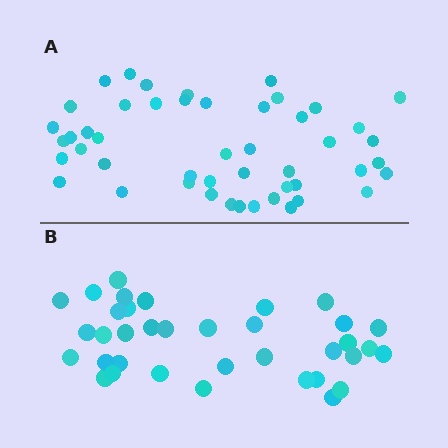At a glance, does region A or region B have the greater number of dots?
Region A (the top region) has more dots.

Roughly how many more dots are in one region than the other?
Region A has roughly 12 or so more dots than region B.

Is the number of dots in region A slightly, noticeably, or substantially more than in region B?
Region A has noticeably more, but not dramatically so. The ratio is roughly 1.3 to 1.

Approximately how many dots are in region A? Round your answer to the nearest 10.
About 50 dots. (The exact count is 48, which rounds to 50.)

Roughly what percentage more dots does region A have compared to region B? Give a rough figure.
About 35% more.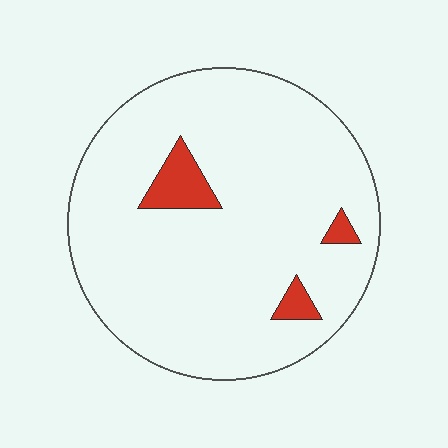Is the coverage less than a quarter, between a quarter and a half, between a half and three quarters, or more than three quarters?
Less than a quarter.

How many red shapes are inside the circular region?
3.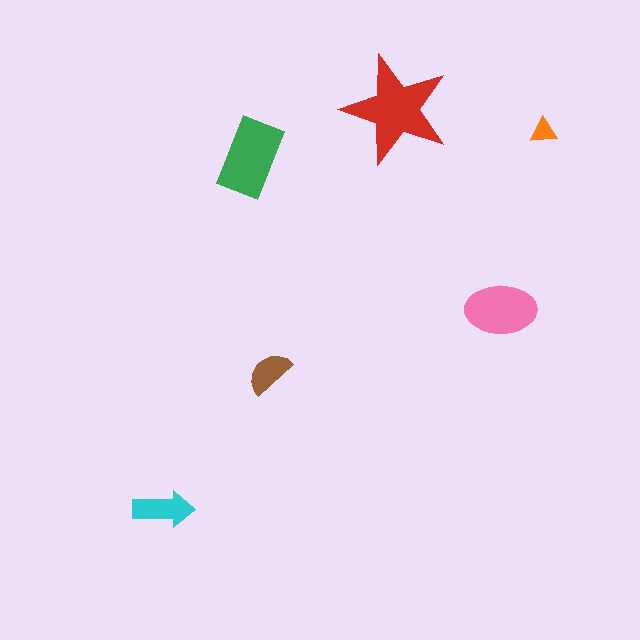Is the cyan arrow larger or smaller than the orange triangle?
Larger.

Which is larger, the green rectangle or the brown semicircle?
The green rectangle.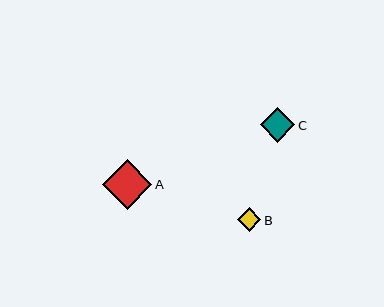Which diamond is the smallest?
Diamond B is the smallest with a size of approximately 24 pixels.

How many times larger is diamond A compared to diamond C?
Diamond A is approximately 1.4 times the size of diamond C.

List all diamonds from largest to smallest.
From largest to smallest: A, C, B.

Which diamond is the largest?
Diamond A is the largest with a size of approximately 49 pixels.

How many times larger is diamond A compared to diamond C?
Diamond A is approximately 1.4 times the size of diamond C.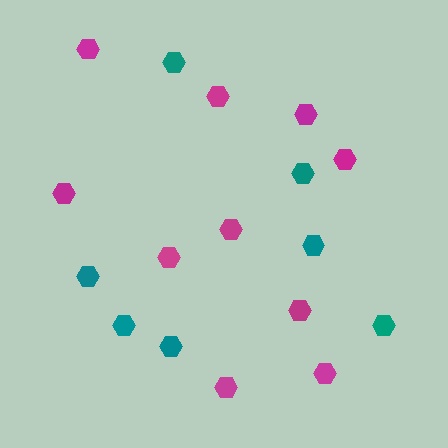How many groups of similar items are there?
There are 2 groups: one group of magenta hexagons (10) and one group of teal hexagons (7).